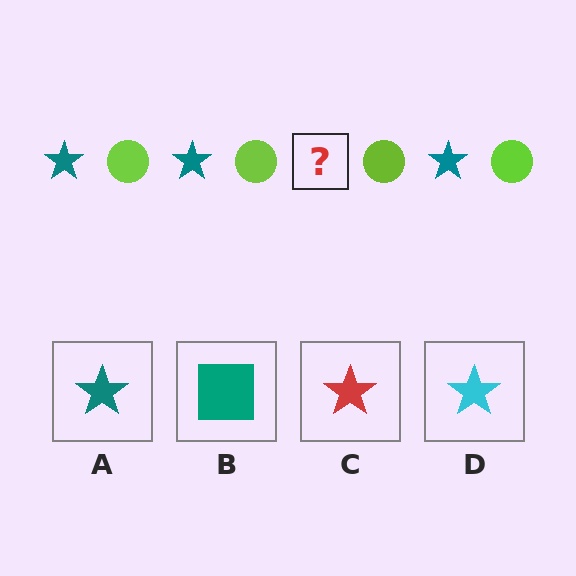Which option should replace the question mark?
Option A.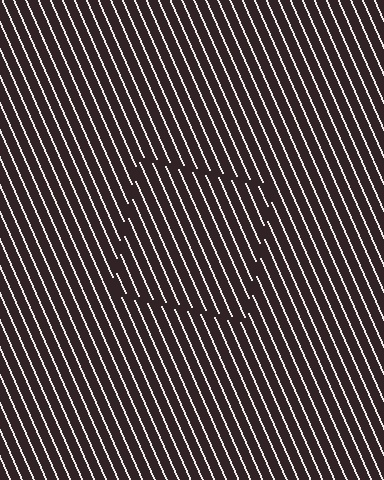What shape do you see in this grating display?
An illusory square. The interior of the shape contains the same grating, shifted by half a period — the contour is defined by the phase discontinuity where line-ends from the inner and outer gratings abut.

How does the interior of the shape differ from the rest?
The interior of the shape contains the same grating, shifted by half a period — the contour is defined by the phase discontinuity where line-ends from the inner and outer gratings abut.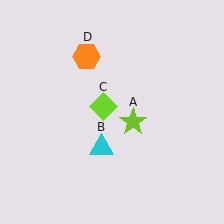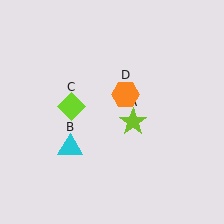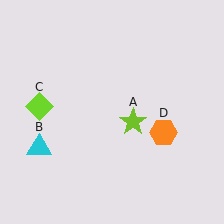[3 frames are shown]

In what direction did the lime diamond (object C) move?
The lime diamond (object C) moved left.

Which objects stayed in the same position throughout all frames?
Lime star (object A) remained stationary.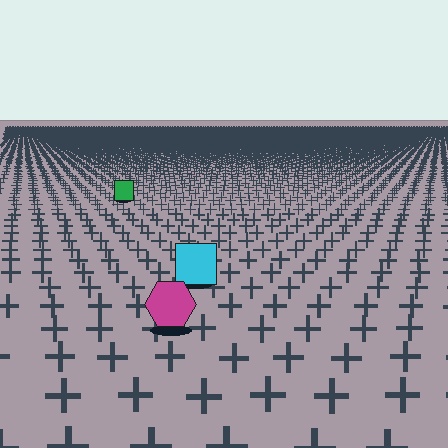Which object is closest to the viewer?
The magenta hexagon is closest. The texture marks near it are larger and more spread out.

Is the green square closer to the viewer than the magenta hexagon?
No. The magenta hexagon is closer — you can tell from the texture gradient: the ground texture is coarser near it.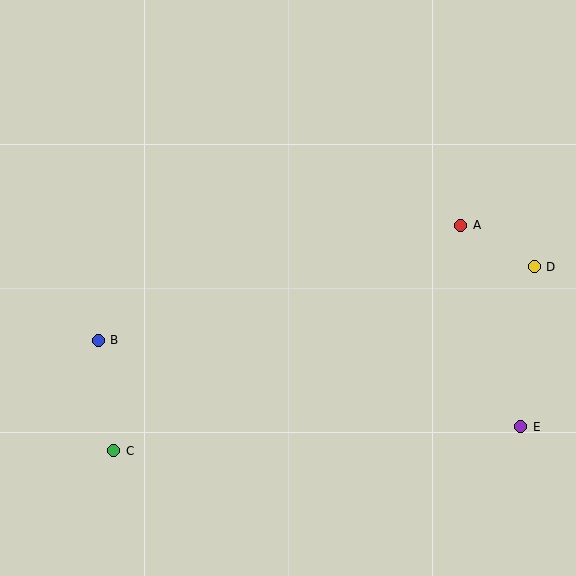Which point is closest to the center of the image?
Point A at (461, 225) is closest to the center.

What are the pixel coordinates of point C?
Point C is at (114, 451).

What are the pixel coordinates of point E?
Point E is at (521, 427).